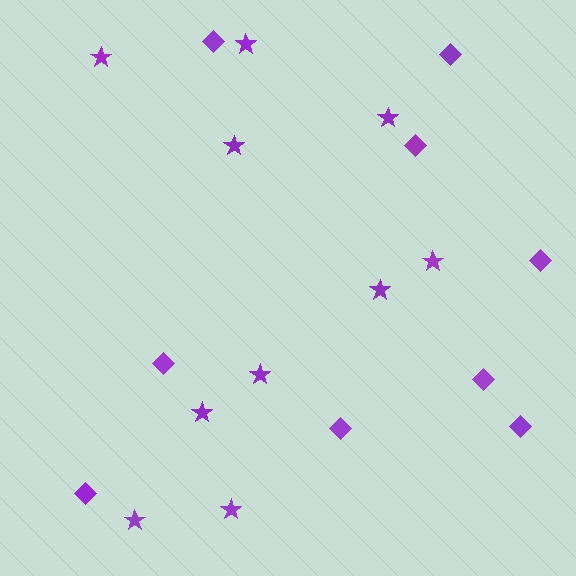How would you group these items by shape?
There are 2 groups: one group of stars (10) and one group of diamonds (9).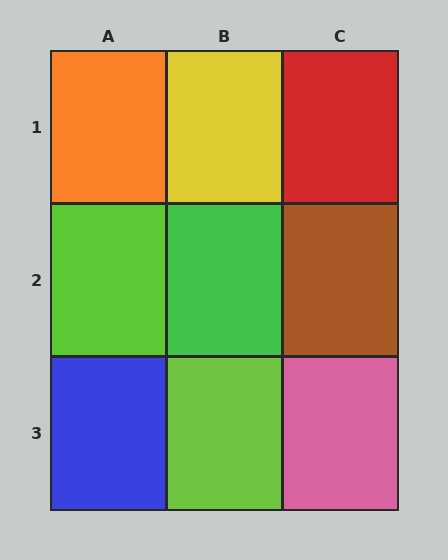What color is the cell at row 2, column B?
Green.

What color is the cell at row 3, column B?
Lime.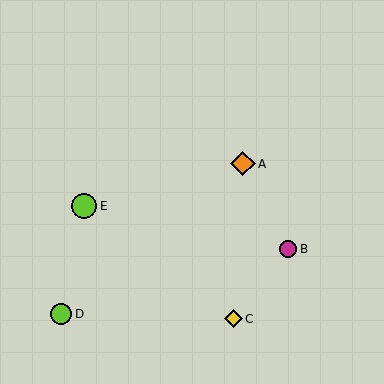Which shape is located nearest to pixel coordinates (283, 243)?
The magenta circle (labeled B) at (288, 249) is nearest to that location.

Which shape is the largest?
The lime circle (labeled E) is the largest.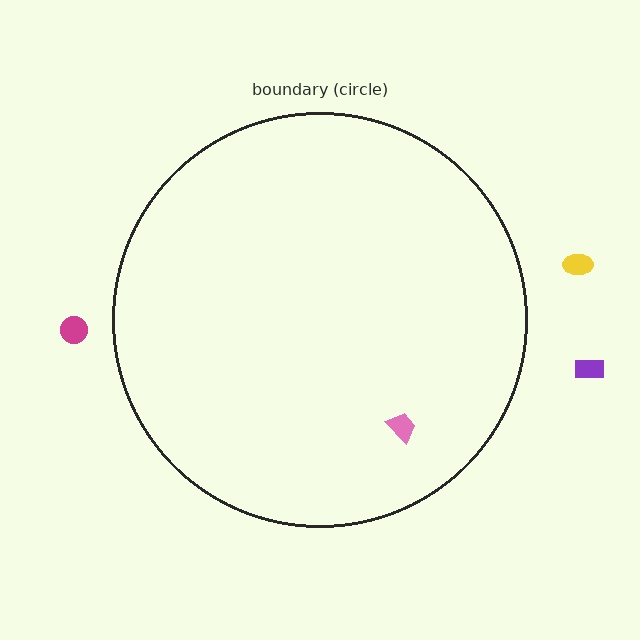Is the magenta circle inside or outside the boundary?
Outside.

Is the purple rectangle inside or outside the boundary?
Outside.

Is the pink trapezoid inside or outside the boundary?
Inside.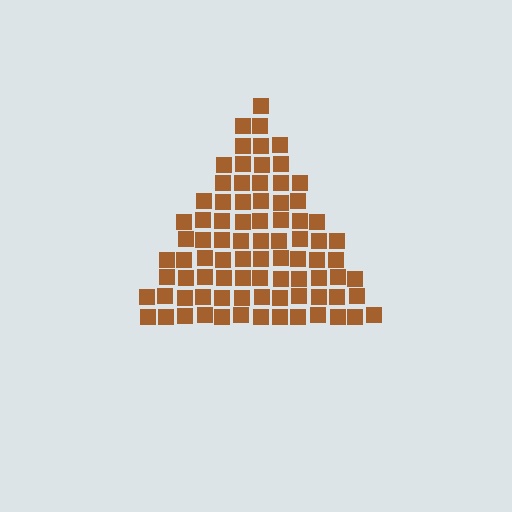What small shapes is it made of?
It is made of small squares.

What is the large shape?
The large shape is a triangle.